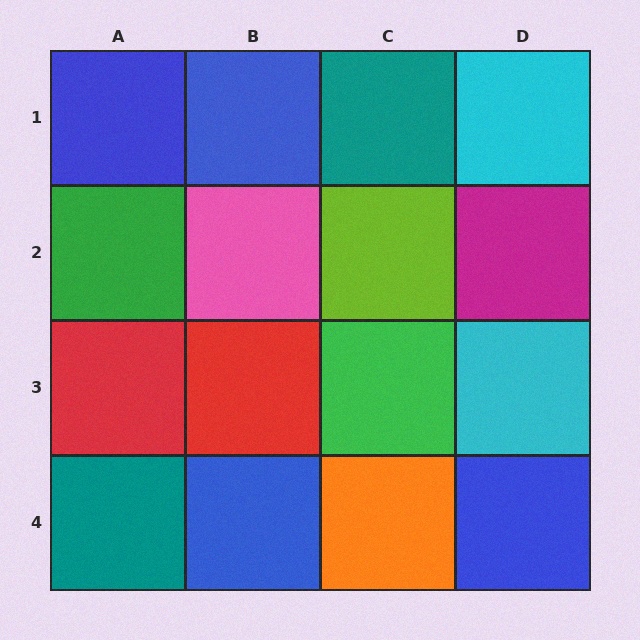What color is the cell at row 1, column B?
Blue.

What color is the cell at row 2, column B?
Pink.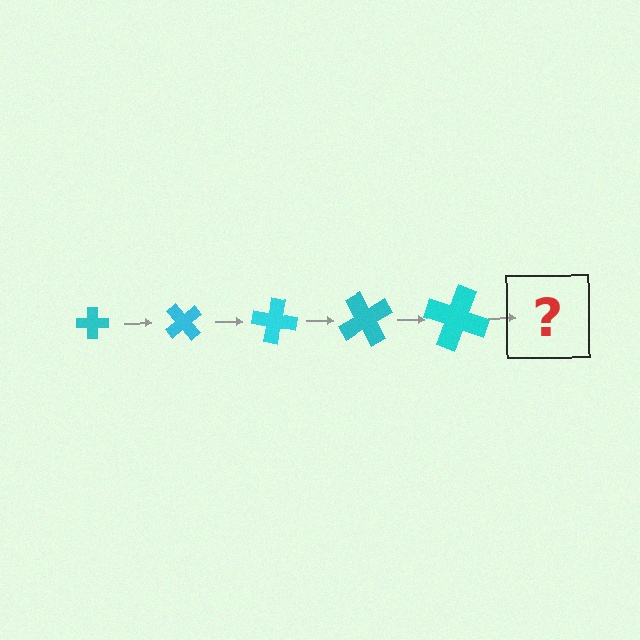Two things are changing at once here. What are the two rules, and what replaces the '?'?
The two rules are that the cross grows larger each step and it rotates 50 degrees each step. The '?' should be a cross, larger than the previous one and rotated 250 degrees from the start.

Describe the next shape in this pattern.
It should be a cross, larger than the previous one and rotated 250 degrees from the start.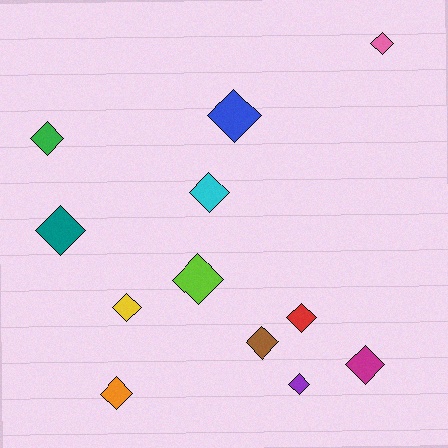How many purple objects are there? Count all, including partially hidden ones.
There is 1 purple object.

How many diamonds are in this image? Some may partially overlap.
There are 12 diamonds.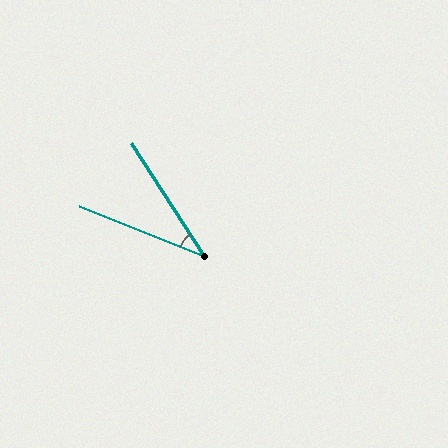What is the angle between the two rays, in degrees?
Approximately 36 degrees.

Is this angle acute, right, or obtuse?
It is acute.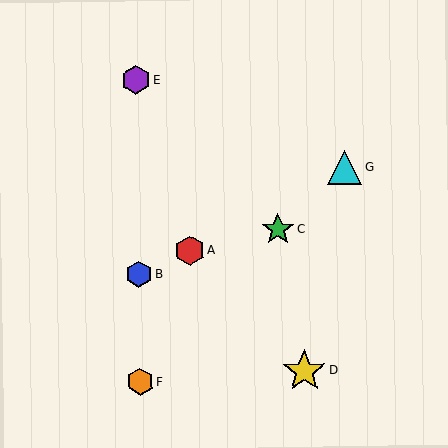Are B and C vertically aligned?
No, B is at x≈139 and C is at x≈278.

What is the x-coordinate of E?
Object E is at x≈136.